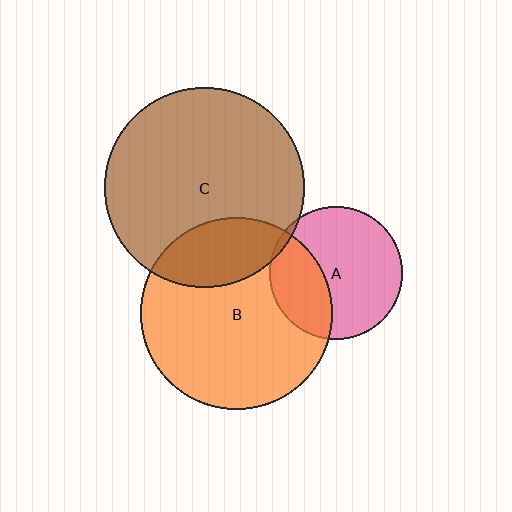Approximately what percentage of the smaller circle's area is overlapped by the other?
Approximately 25%.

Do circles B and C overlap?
Yes.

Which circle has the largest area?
Circle C (brown).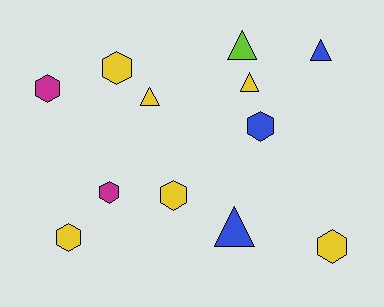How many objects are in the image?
There are 12 objects.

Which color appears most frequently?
Yellow, with 6 objects.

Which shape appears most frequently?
Hexagon, with 7 objects.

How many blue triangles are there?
There are 2 blue triangles.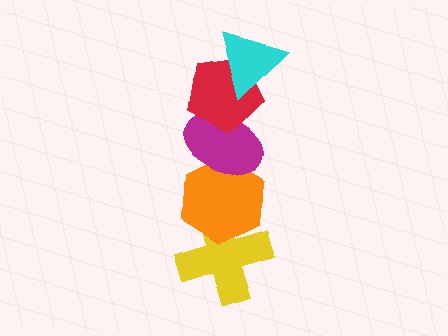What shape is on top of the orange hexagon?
The magenta ellipse is on top of the orange hexagon.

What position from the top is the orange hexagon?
The orange hexagon is 4th from the top.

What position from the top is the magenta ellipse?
The magenta ellipse is 3rd from the top.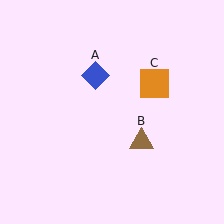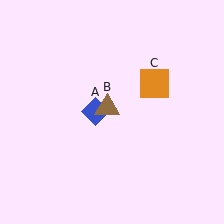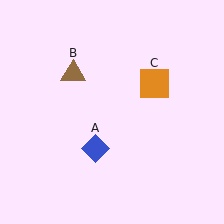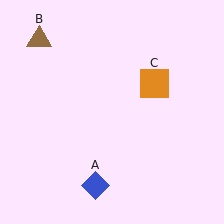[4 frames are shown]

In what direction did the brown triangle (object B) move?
The brown triangle (object B) moved up and to the left.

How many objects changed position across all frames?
2 objects changed position: blue diamond (object A), brown triangle (object B).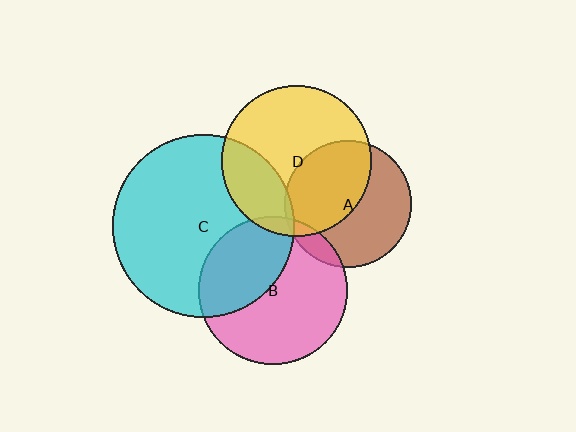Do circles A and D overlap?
Yes.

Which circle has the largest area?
Circle C (cyan).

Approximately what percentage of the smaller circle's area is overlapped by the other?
Approximately 50%.